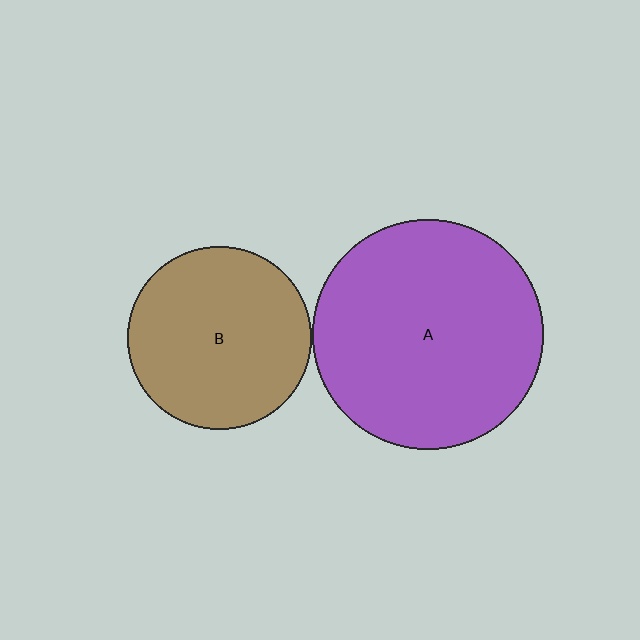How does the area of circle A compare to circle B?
Approximately 1.6 times.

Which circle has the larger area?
Circle A (purple).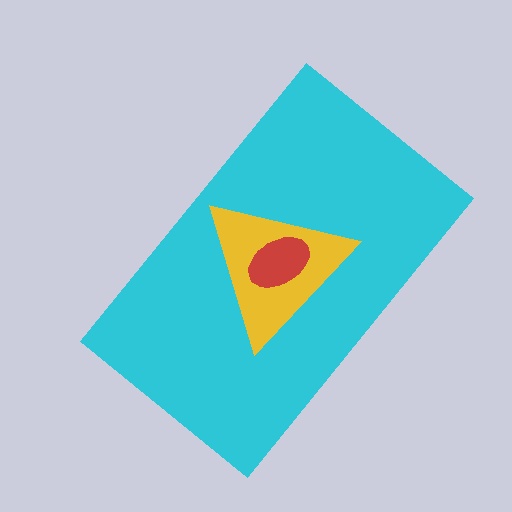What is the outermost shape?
The cyan rectangle.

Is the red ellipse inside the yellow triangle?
Yes.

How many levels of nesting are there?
3.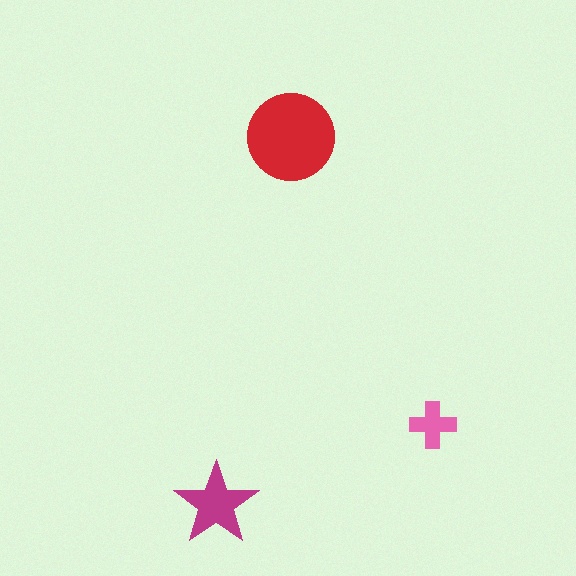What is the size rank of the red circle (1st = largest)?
1st.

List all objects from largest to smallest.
The red circle, the magenta star, the pink cross.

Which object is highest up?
The red circle is topmost.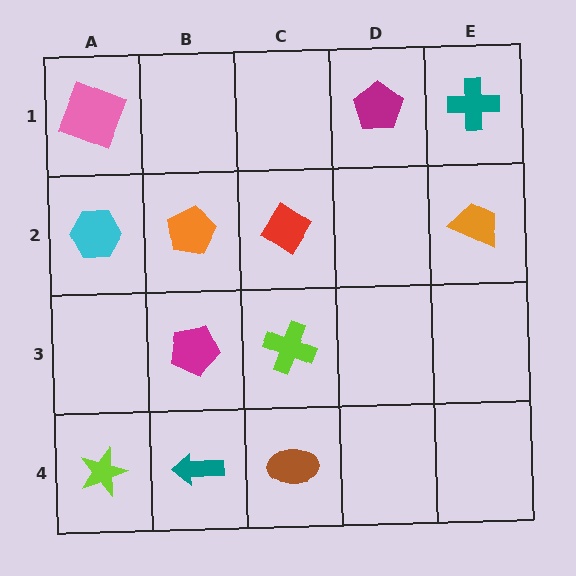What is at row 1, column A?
A pink square.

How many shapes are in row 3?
2 shapes.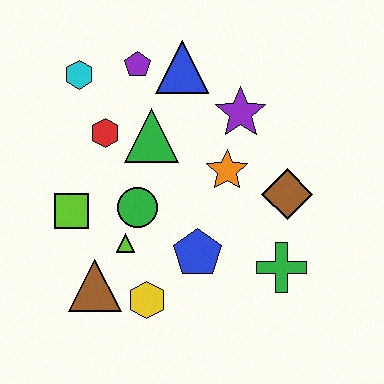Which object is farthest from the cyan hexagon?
The green cross is farthest from the cyan hexagon.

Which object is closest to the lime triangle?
The green circle is closest to the lime triangle.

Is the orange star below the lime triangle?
No